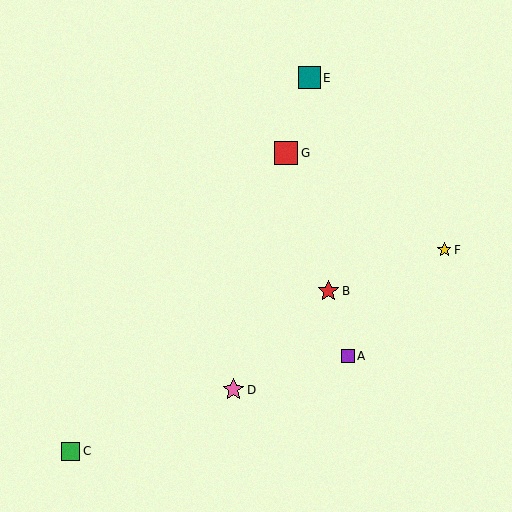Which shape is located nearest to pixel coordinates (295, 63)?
The teal square (labeled E) at (309, 78) is nearest to that location.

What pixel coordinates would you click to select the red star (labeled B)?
Click at (328, 291) to select the red star B.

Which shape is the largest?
The red square (labeled G) is the largest.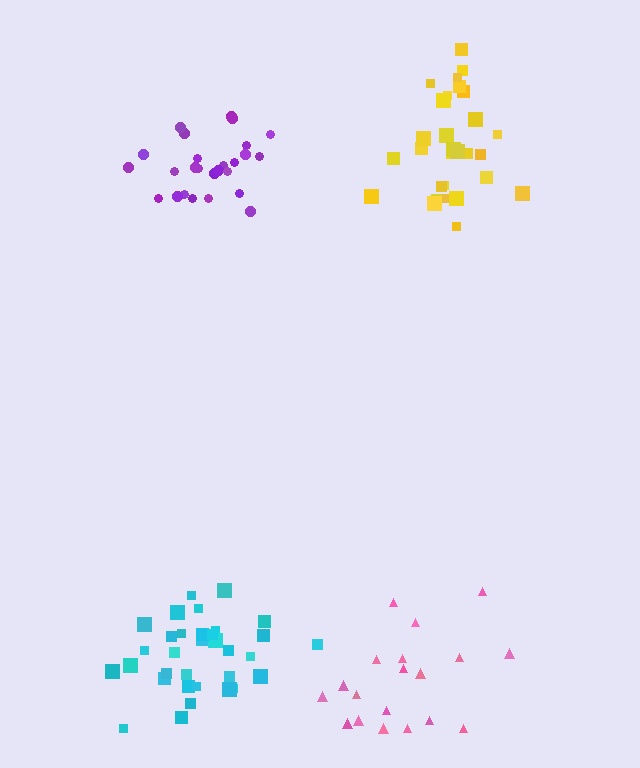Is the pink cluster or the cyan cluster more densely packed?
Cyan.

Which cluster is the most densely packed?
Purple.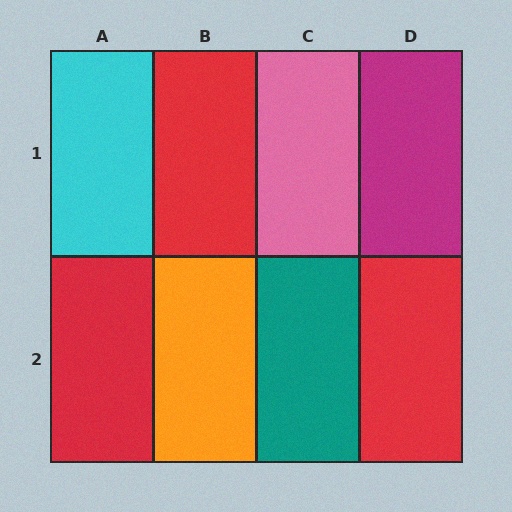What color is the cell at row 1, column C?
Pink.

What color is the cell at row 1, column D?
Magenta.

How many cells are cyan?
1 cell is cyan.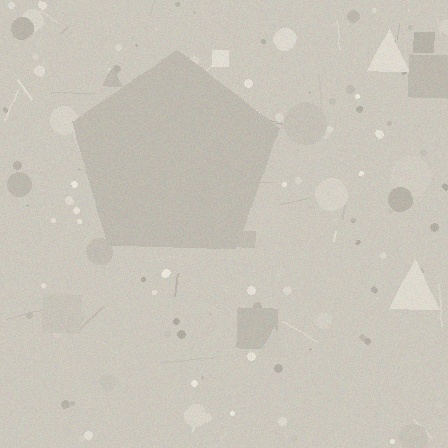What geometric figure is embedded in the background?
A pentagon is embedded in the background.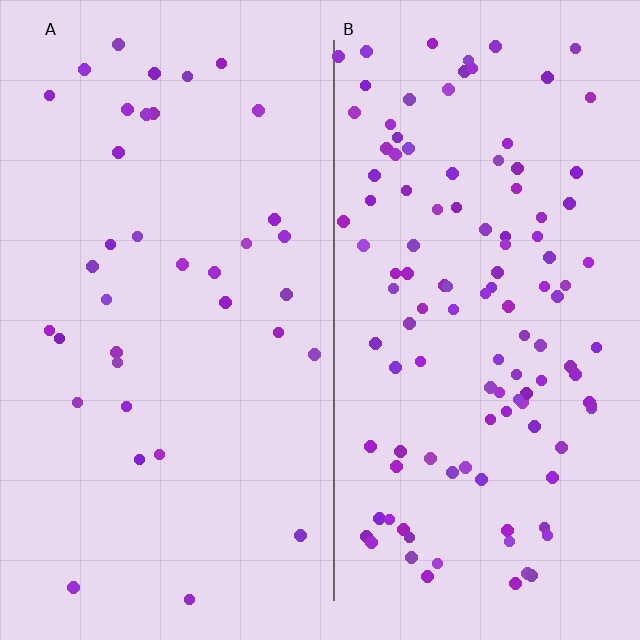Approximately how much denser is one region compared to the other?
Approximately 3.2× — region B over region A.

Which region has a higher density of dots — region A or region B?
B (the right).